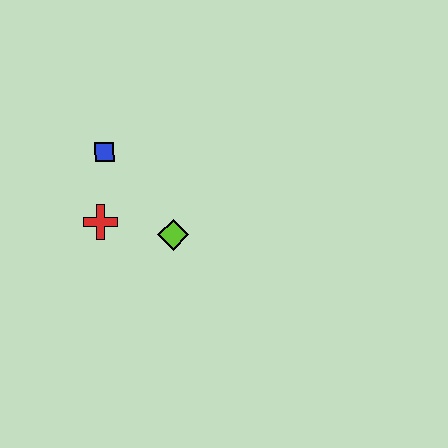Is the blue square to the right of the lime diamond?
No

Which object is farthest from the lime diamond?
The blue square is farthest from the lime diamond.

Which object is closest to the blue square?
The red cross is closest to the blue square.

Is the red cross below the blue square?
Yes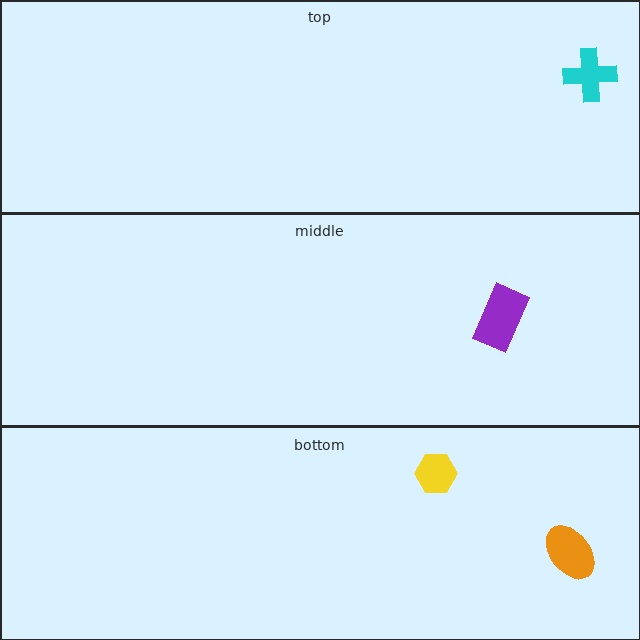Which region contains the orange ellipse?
The bottom region.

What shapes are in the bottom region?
The yellow hexagon, the orange ellipse.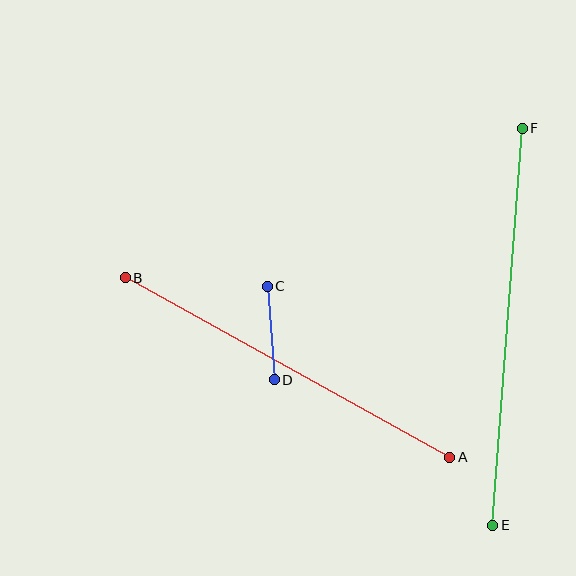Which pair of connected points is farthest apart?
Points E and F are farthest apart.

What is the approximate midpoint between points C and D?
The midpoint is at approximately (271, 333) pixels.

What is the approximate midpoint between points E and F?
The midpoint is at approximately (507, 327) pixels.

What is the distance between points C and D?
The distance is approximately 93 pixels.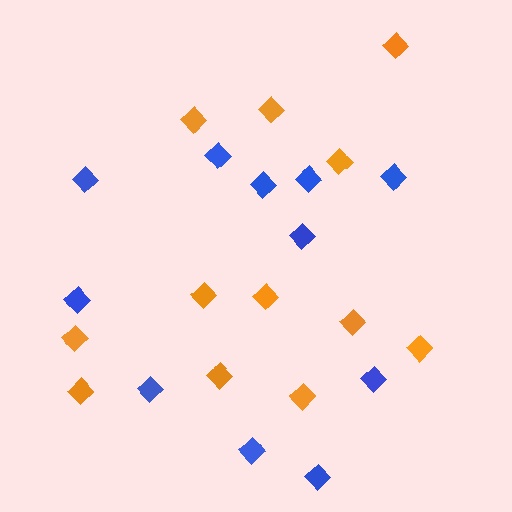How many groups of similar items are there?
There are 2 groups: one group of orange diamonds (12) and one group of blue diamonds (11).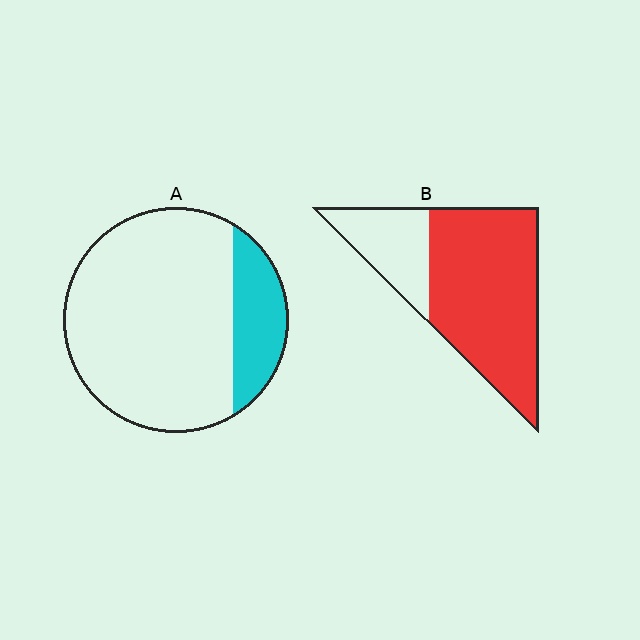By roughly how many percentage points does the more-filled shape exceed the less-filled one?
By roughly 55 percentage points (B over A).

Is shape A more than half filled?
No.